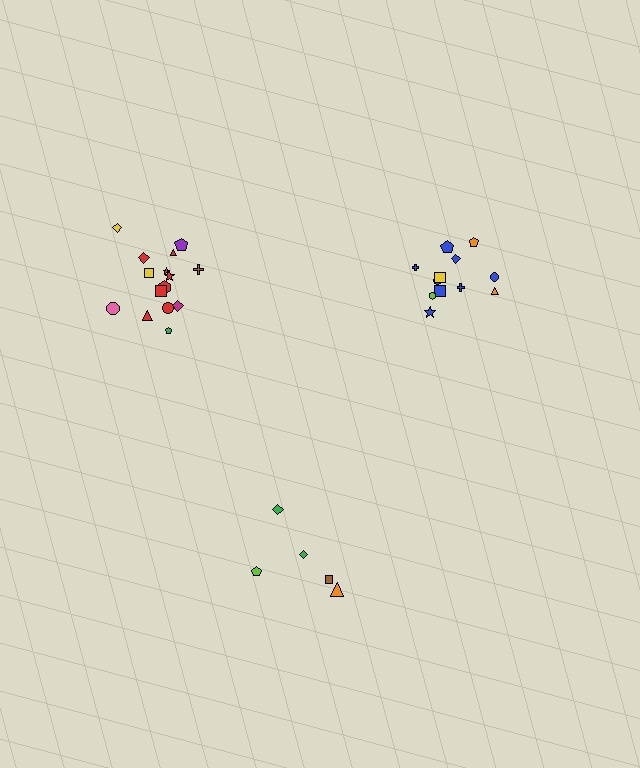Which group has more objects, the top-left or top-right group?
The top-left group.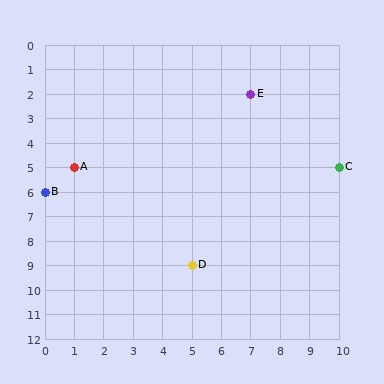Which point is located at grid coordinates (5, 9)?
Point D is at (5, 9).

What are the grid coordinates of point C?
Point C is at grid coordinates (10, 5).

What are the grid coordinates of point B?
Point B is at grid coordinates (0, 6).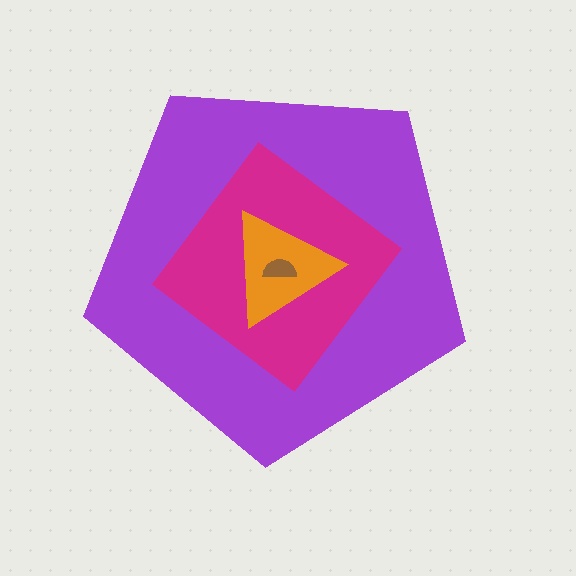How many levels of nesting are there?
4.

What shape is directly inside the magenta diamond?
The orange triangle.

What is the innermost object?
The brown semicircle.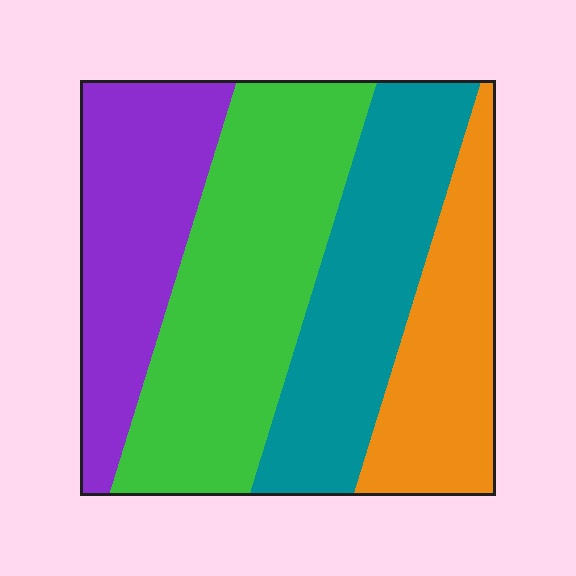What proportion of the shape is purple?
Purple covers 22% of the shape.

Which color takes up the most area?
Green, at roughly 35%.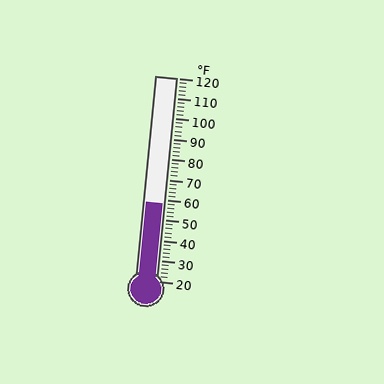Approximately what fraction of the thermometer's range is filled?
The thermometer is filled to approximately 40% of its range.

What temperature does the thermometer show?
The thermometer shows approximately 58°F.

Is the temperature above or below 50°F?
The temperature is above 50°F.